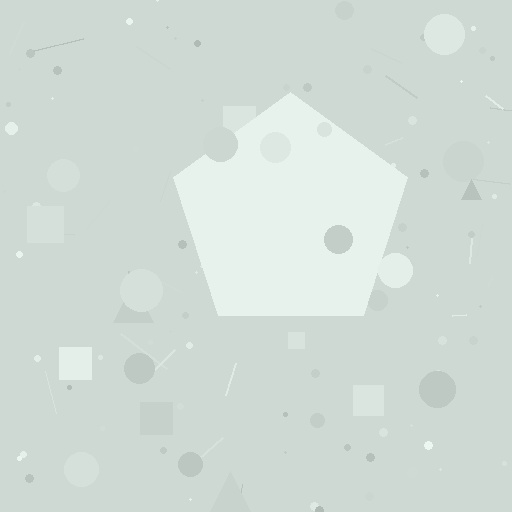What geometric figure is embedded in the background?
A pentagon is embedded in the background.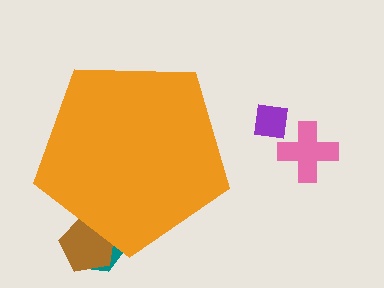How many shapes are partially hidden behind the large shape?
2 shapes are partially hidden.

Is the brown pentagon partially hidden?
Yes, the brown pentagon is partially hidden behind the orange pentagon.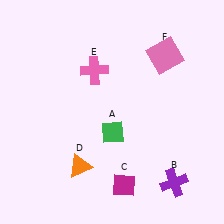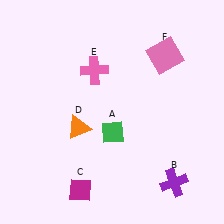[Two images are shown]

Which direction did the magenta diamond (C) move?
The magenta diamond (C) moved left.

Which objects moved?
The objects that moved are: the magenta diamond (C), the orange triangle (D).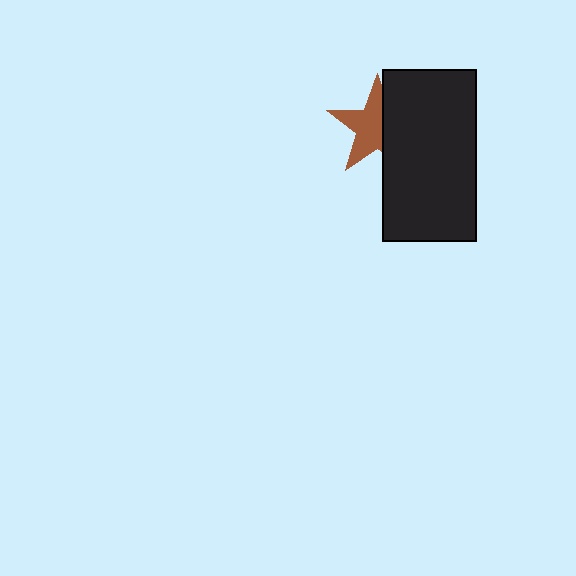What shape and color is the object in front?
The object in front is a black rectangle.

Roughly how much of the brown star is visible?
About half of it is visible (roughly 59%).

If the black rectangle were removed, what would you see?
You would see the complete brown star.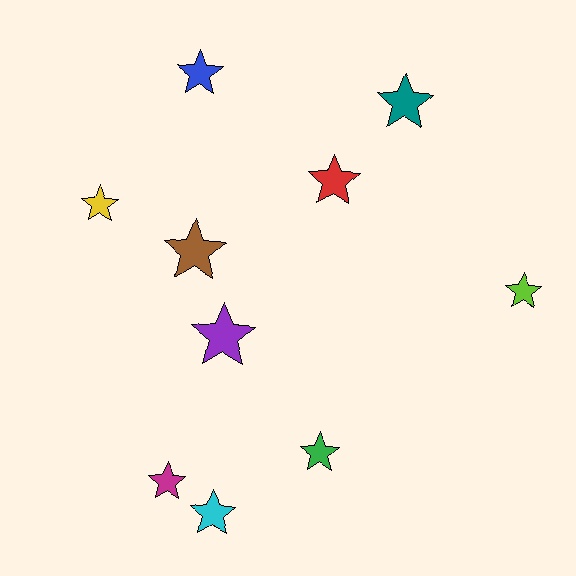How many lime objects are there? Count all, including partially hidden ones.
There is 1 lime object.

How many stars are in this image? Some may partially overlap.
There are 10 stars.